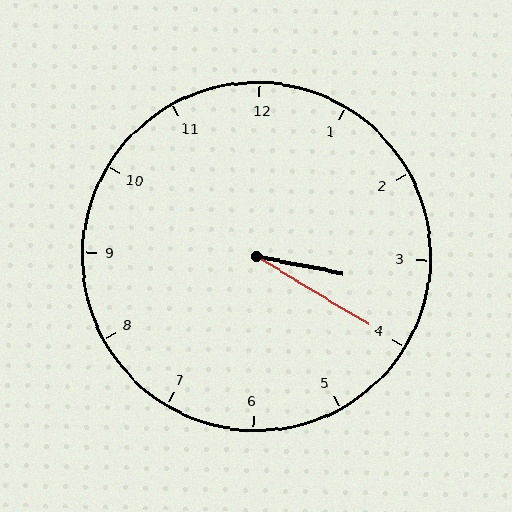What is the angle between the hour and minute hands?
Approximately 20 degrees.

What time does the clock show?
3:20.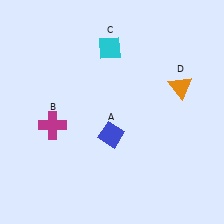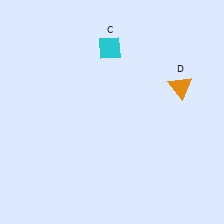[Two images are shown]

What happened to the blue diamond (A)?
The blue diamond (A) was removed in Image 2. It was in the bottom-left area of Image 1.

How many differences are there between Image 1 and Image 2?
There are 2 differences between the two images.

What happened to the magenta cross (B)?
The magenta cross (B) was removed in Image 2. It was in the bottom-left area of Image 1.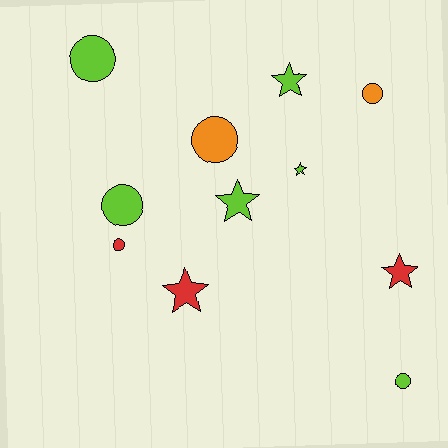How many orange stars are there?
There are no orange stars.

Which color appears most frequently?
Lime, with 6 objects.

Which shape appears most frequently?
Circle, with 6 objects.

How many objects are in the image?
There are 11 objects.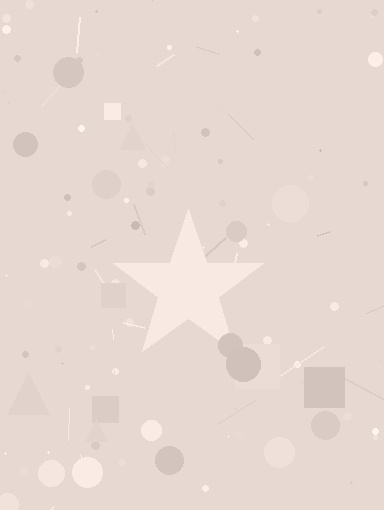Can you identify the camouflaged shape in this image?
The camouflaged shape is a star.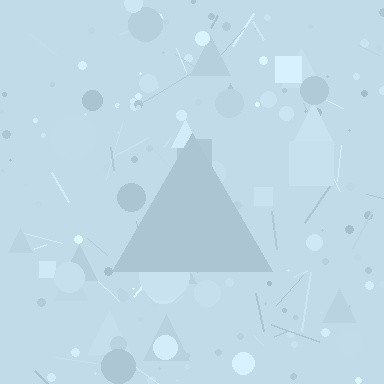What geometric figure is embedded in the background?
A triangle is embedded in the background.